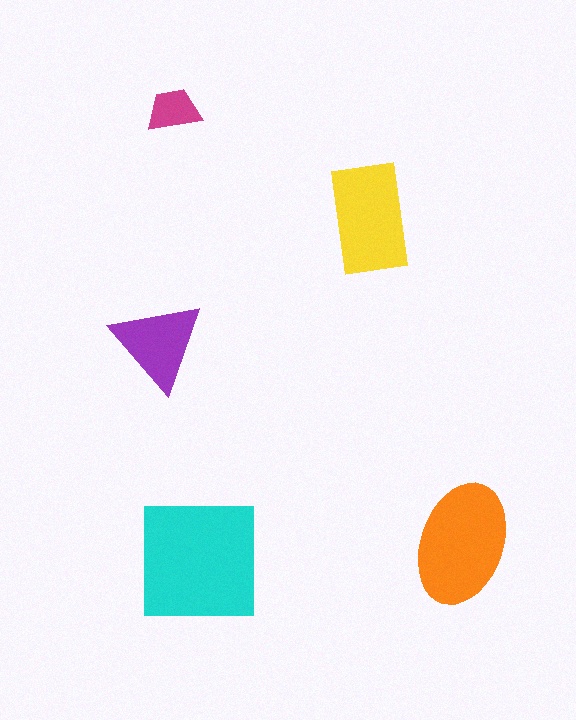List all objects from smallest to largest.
The magenta trapezoid, the purple triangle, the yellow rectangle, the orange ellipse, the cyan square.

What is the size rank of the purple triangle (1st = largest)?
4th.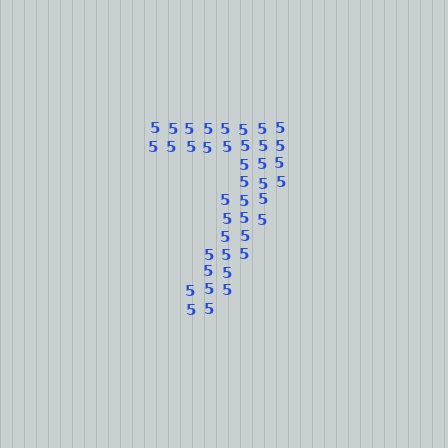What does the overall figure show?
The overall figure shows the digit 7.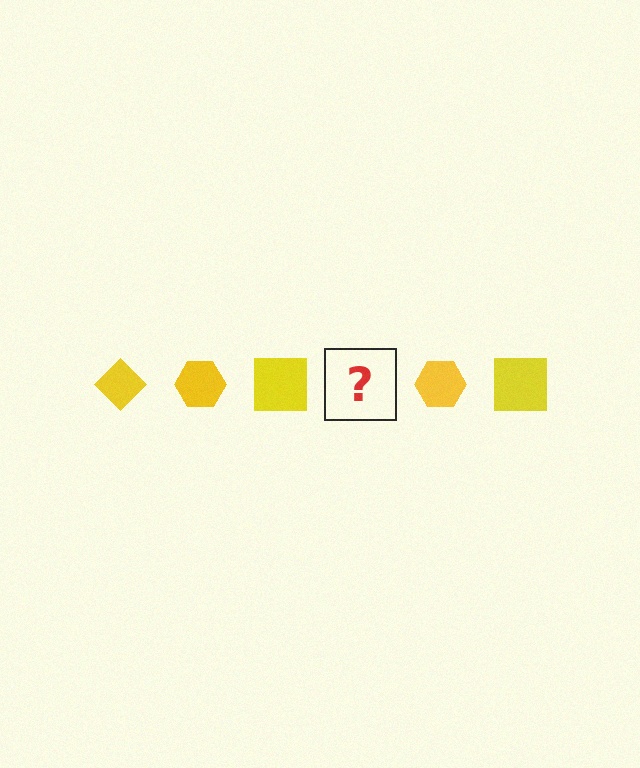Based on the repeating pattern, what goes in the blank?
The blank should be a yellow diamond.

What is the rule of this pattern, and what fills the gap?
The rule is that the pattern cycles through diamond, hexagon, square shapes in yellow. The gap should be filled with a yellow diamond.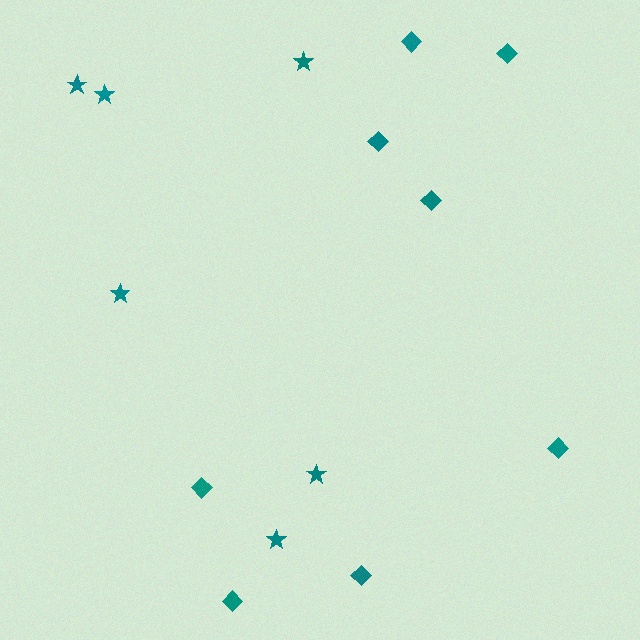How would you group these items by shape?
There are 2 groups: one group of stars (6) and one group of diamonds (8).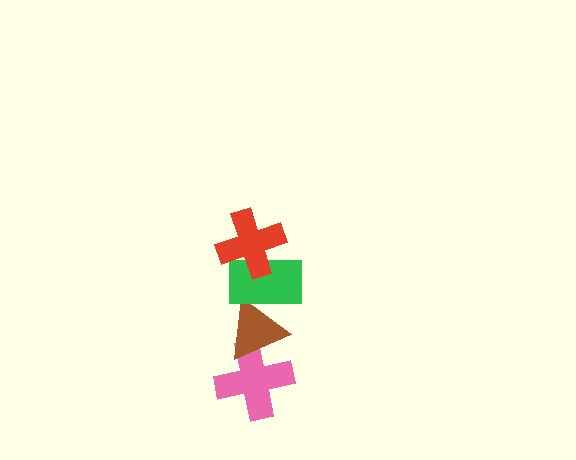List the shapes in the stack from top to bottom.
From top to bottom: the red cross, the green rectangle, the brown triangle, the pink cross.